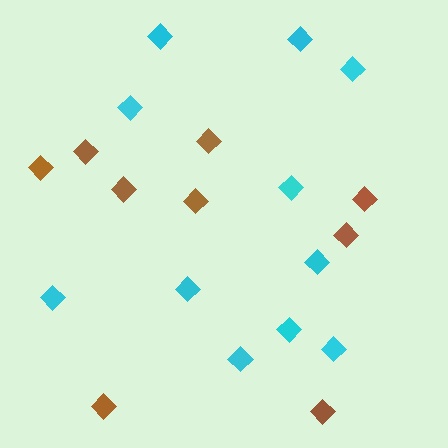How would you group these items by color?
There are 2 groups: one group of brown diamonds (9) and one group of cyan diamonds (11).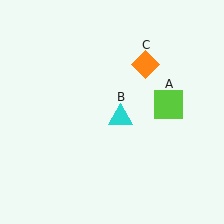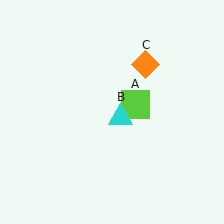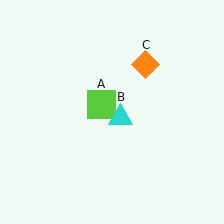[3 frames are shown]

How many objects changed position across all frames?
1 object changed position: lime square (object A).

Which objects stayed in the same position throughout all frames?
Cyan triangle (object B) and orange diamond (object C) remained stationary.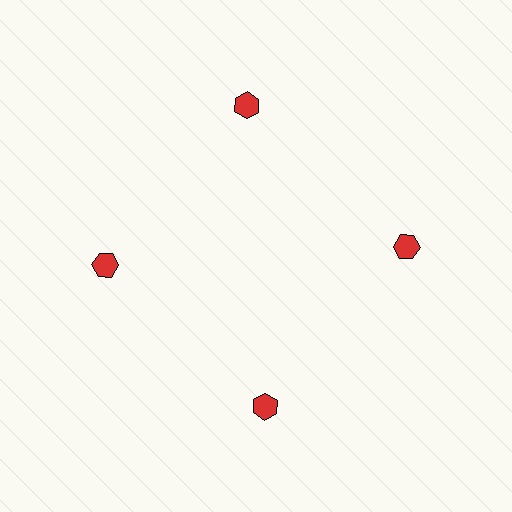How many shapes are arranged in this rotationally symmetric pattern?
There are 4 shapes, arranged in 4 groups of 1.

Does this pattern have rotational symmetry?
Yes, this pattern has 4-fold rotational symmetry. It looks the same after rotating 90 degrees around the center.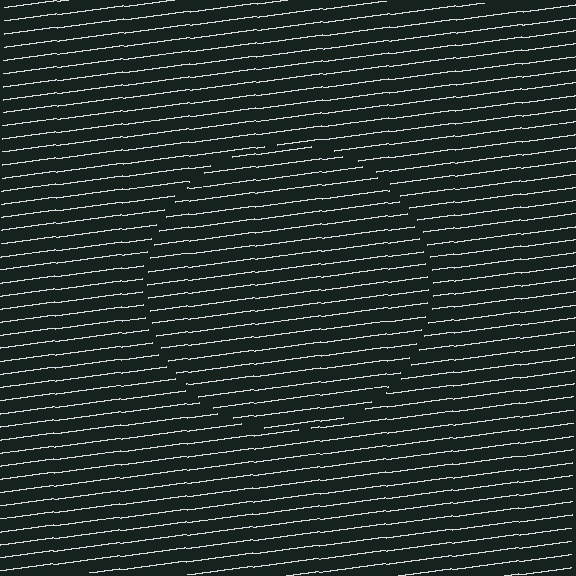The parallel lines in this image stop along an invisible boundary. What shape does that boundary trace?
An illusory circle. The interior of the shape contains the same grating, shifted by half a period — the contour is defined by the phase discontinuity where line-ends from the inner and outer gratings abut.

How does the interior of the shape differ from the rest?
The interior of the shape contains the same grating, shifted by half a period — the contour is defined by the phase discontinuity where line-ends from the inner and outer gratings abut.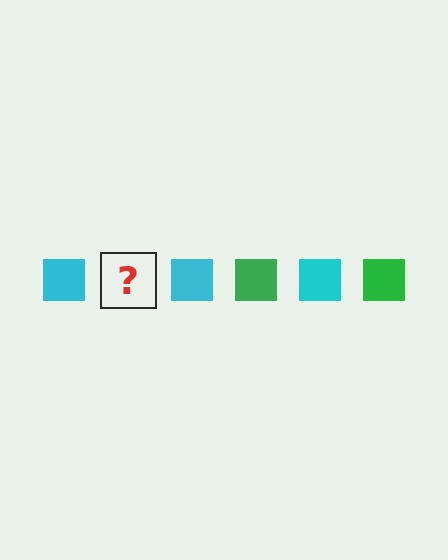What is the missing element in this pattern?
The missing element is a green square.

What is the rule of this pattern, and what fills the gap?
The rule is that the pattern cycles through cyan, green squares. The gap should be filled with a green square.